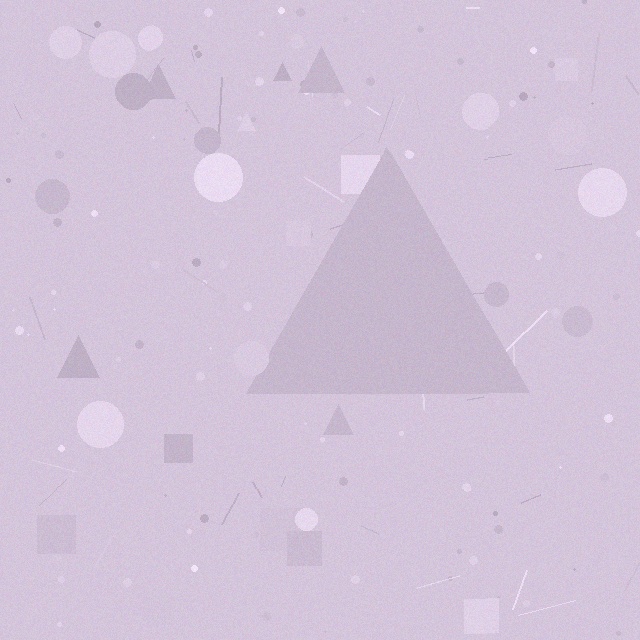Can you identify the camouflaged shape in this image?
The camouflaged shape is a triangle.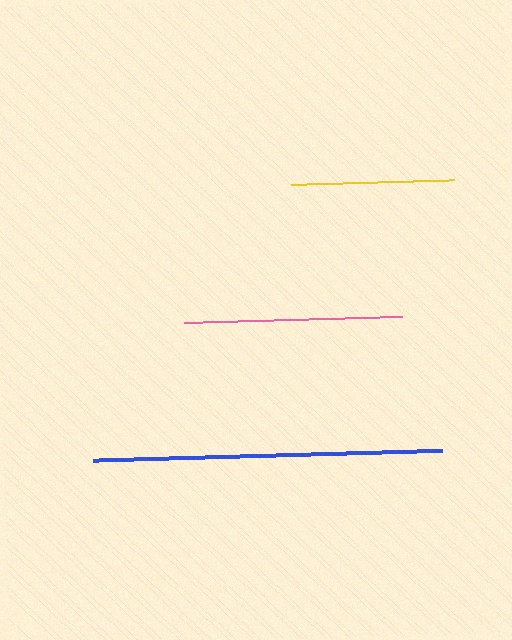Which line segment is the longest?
The blue line is the longest at approximately 349 pixels.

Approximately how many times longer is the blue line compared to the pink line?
The blue line is approximately 1.6 times the length of the pink line.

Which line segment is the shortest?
The yellow line is the shortest at approximately 162 pixels.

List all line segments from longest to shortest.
From longest to shortest: blue, pink, yellow.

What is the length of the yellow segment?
The yellow segment is approximately 162 pixels long.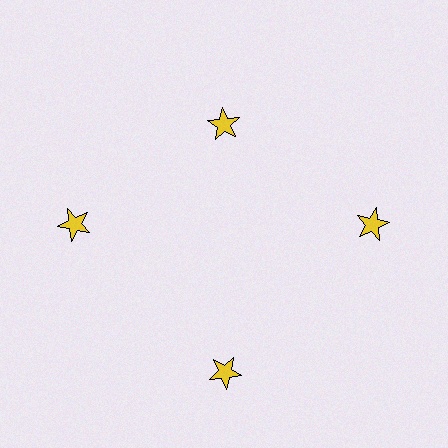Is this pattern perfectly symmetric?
No. The 4 yellow stars are arranged in a ring, but one element near the 12 o'clock position is pulled inward toward the center, breaking the 4-fold rotational symmetry.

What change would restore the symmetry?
The symmetry would be restored by moving it outward, back onto the ring so that all 4 stars sit at equal angles and equal distance from the center.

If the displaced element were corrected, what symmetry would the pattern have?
It would have 4-fold rotational symmetry — the pattern would map onto itself every 90 degrees.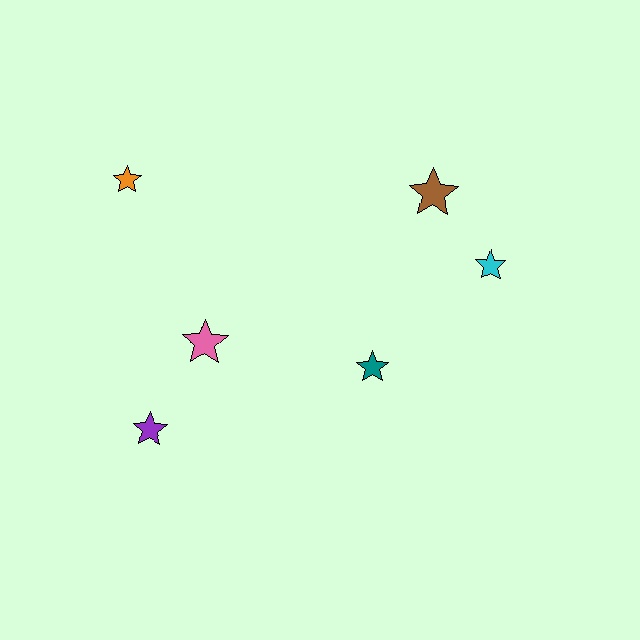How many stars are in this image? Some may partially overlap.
There are 6 stars.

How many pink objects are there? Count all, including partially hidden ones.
There is 1 pink object.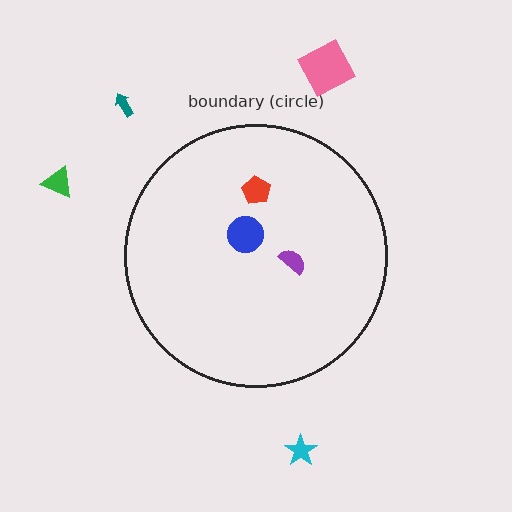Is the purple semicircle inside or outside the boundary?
Inside.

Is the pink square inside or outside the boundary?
Outside.